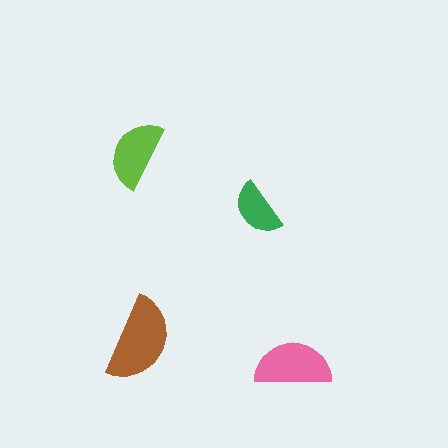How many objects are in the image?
There are 4 objects in the image.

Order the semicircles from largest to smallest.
the brown one, the pink one, the lime one, the green one.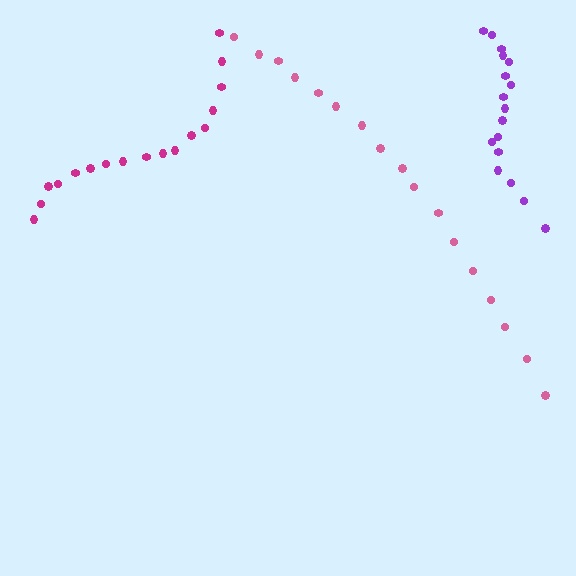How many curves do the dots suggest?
There are 3 distinct paths.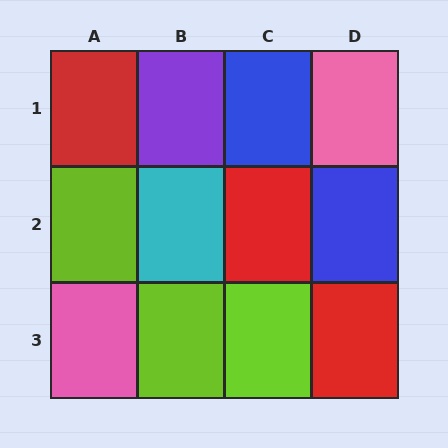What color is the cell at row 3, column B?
Lime.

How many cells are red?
3 cells are red.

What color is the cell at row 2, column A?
Lime.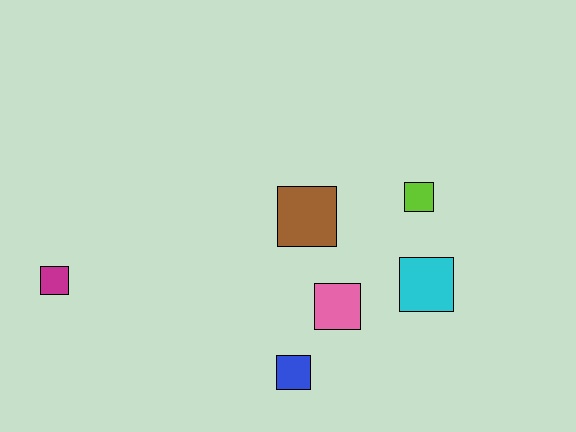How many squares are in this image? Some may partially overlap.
There are 6 squares.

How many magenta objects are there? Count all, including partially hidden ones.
There is 1 magenta object.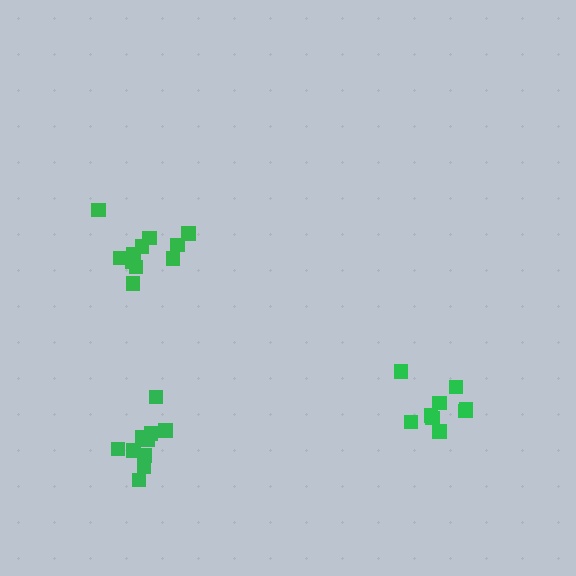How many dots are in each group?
Group 1: 11 dots, Group 2: 10 dots, Group 3: 9 dots (30 total).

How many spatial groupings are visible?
There are 3 spatial groupings.